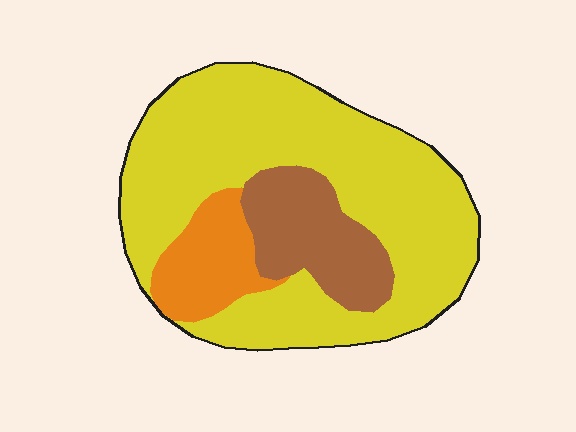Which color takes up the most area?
Yellow, at roughly 70%.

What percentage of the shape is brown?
Brown covers roughly 15% of the shape.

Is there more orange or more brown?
Brown.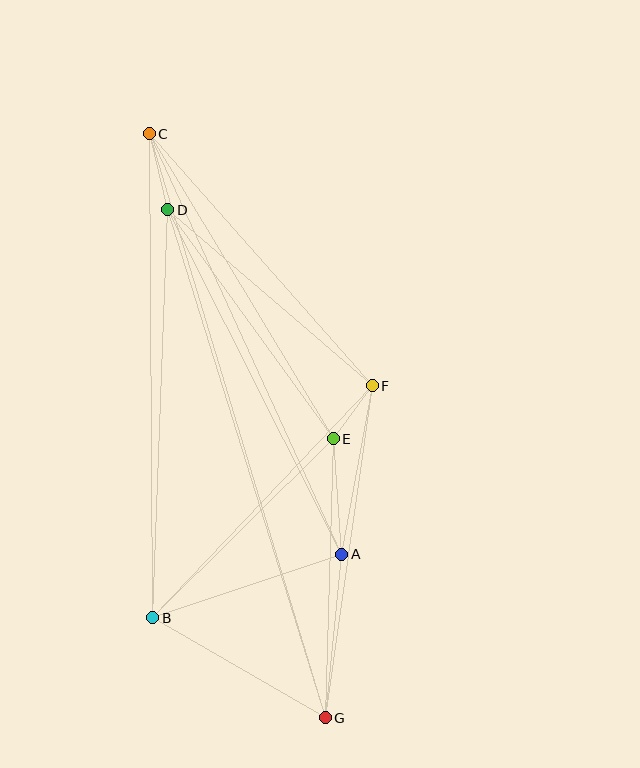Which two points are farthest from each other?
Points C and G are farthest from each other.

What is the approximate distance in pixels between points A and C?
The distance between A and C is approximately 462 pixels.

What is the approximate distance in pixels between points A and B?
The distance between A and B is approximately 199 pixels.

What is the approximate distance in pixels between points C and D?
The distance between C and D is approximately 78 pixels.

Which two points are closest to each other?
Points E and F are closest to each other.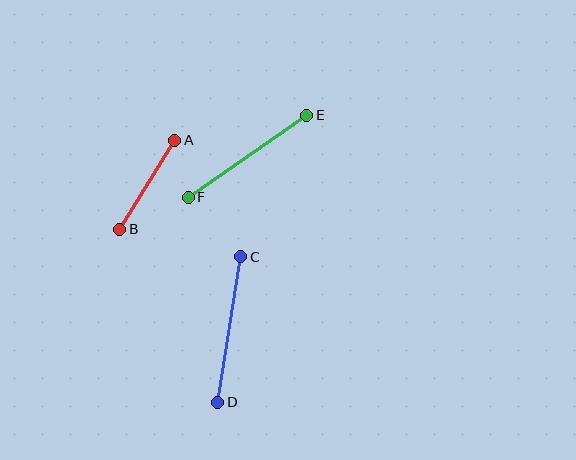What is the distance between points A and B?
The distance is approximately 104 pixels.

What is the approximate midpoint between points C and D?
The midpoint is at approximately (229, 330) pixels.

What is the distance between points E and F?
The distance is approximately 144 pixels.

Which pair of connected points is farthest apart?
Points C and D are farthest apart.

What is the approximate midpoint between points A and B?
The midpoint is at approximately (147, 185) pixels.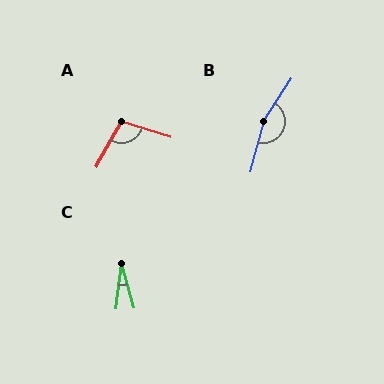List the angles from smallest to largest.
C (22°), A (102°), B (161°).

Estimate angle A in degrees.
Approximately 102 degrees.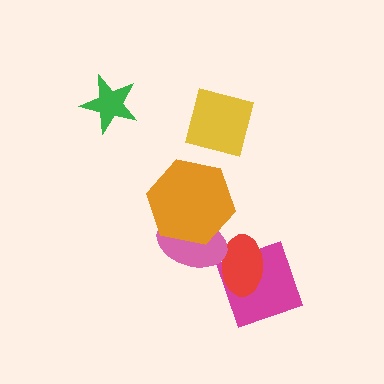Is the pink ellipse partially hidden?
Yes, it is partially covered by another shape.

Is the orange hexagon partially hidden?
No, no other shape covers it.